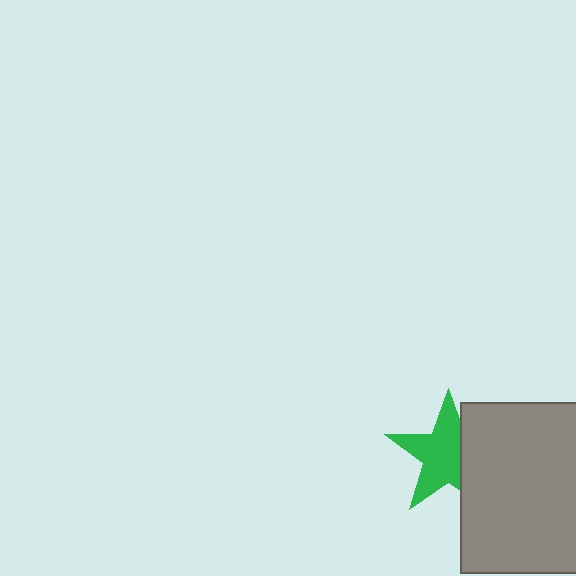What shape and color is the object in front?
The object in front is a gray rectangle.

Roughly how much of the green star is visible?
Most of it is visible (roughly 66%).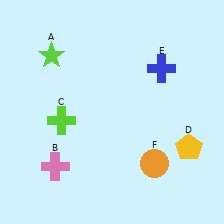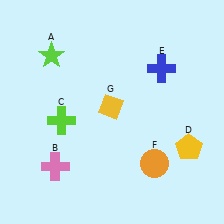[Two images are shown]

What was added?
A yellow diamond (G) was added in Image 2.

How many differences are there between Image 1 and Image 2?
There is 1 difference between the two images.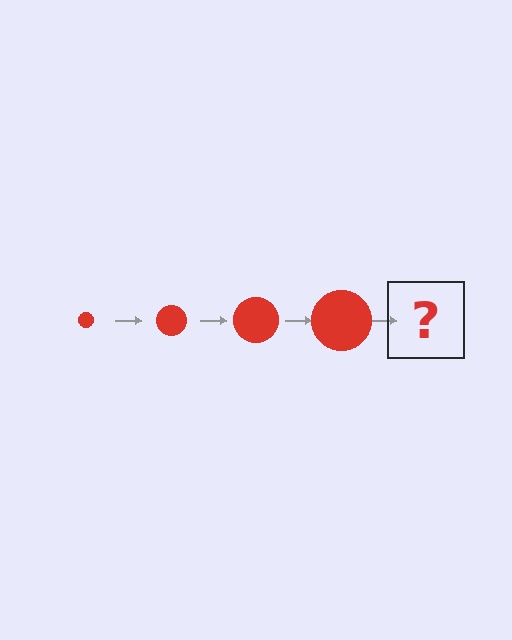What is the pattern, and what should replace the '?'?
The pattern is that the circle gets progressively larger each step. The '?' should be a red circle, larger than the previous one.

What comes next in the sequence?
The next element should be a red circle, larger than the previous one.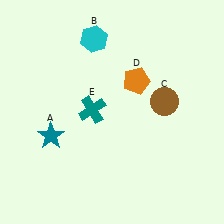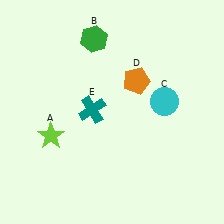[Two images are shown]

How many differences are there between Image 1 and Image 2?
There are 3 differences between the two images.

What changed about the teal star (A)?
In Image 1, A is teal. In Image 2, it changed to lime.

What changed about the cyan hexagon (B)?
In Image 1, B is cyan. In Image 2, it changed to green.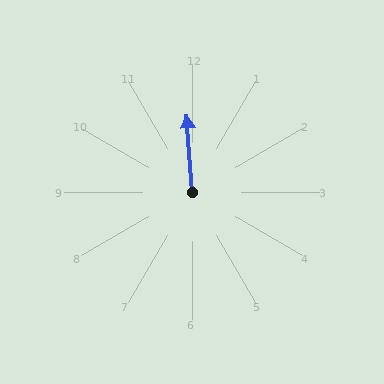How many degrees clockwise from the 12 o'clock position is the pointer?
Approximately 356 degrees.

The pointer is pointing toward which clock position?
Roughly 12 o'clock.